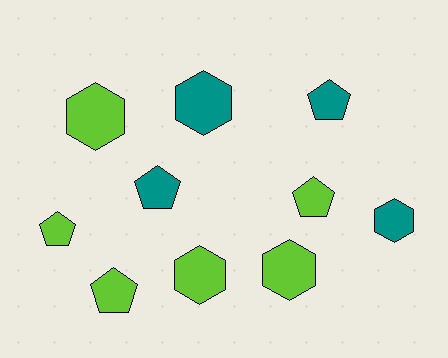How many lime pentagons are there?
There are 3 lime pentagons.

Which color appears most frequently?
Lime, with 6 objects.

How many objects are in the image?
There are 10 objects.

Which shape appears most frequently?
Hexagon, with 5 objects.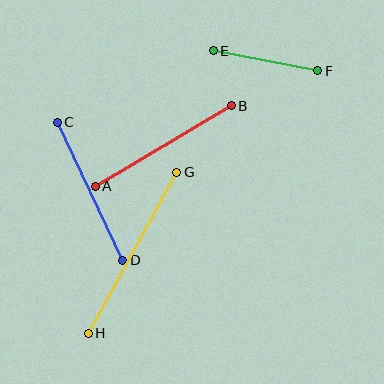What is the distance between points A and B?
The distance is approximately 158 pixels.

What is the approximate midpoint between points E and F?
The midpoint is at approximately (265, 61) pixels.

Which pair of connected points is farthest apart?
Points G and H are farthest apart.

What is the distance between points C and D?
The distance is approximately 153 pixels.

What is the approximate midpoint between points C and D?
The midpoint is at approximately (90, 191) pixels.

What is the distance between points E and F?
The distance is approximately 106 pixels.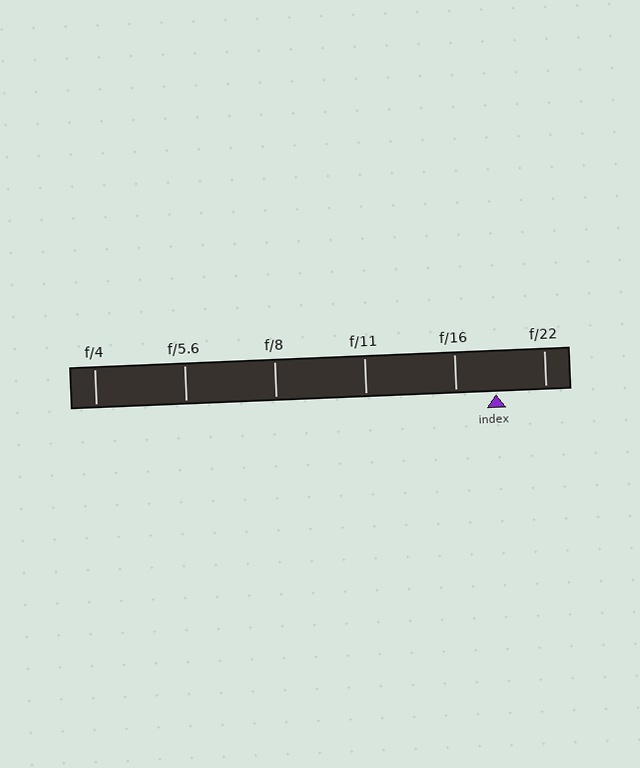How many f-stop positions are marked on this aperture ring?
There are 6 f-stop positions marked.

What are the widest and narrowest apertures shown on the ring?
The widest aperture shown is f/4 and the narrowest is f/22.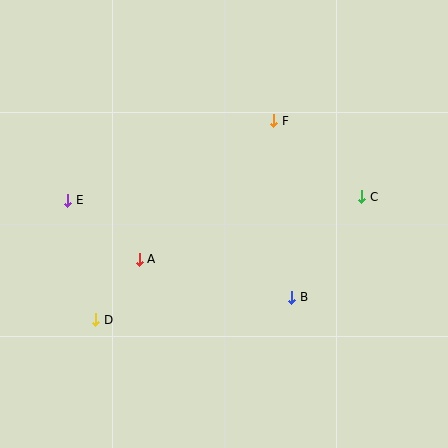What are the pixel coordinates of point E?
Point E is at (68, 200).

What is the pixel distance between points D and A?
The distance between D and A is 74 pixels.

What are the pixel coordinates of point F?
Point F is at (274, 121).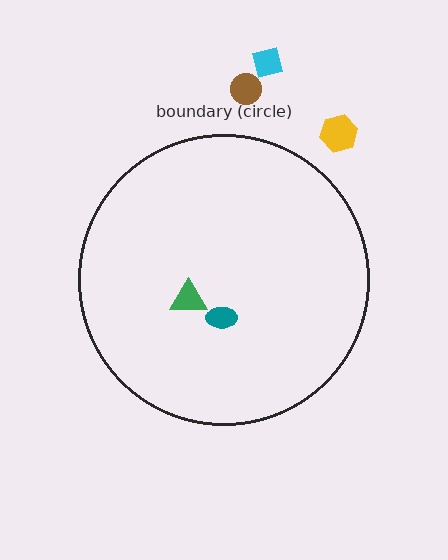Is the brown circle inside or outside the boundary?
Outside.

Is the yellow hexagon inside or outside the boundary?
Outside.